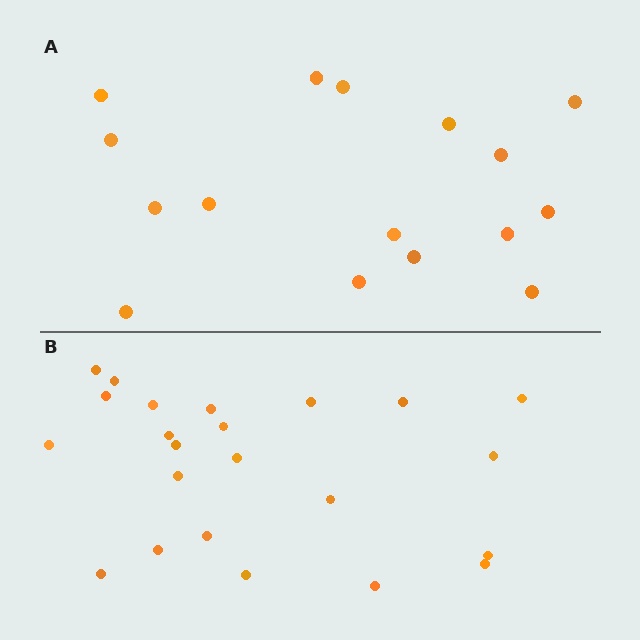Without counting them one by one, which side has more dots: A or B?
Region B (the bottom region) has more dots.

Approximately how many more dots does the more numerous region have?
Region B has roughly 8 or so more dots than region A.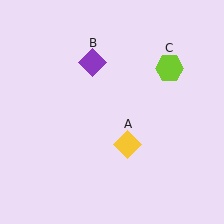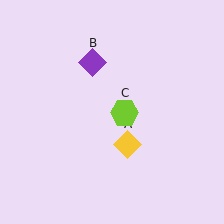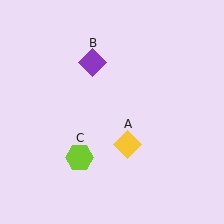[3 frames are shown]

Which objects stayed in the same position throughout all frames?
Yellow diamond (object A) and purple diamond (object B) remained stationary.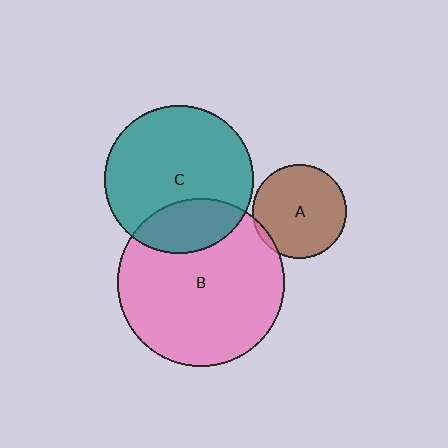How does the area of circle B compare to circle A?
Approximately 3.2 times.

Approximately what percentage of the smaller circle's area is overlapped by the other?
Approximately 5%.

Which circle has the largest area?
Circle B (pink).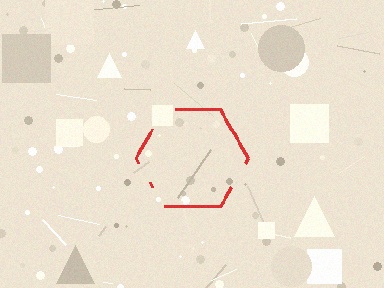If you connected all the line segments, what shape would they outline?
They would outline a hexagon.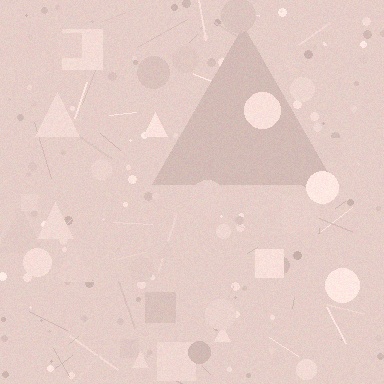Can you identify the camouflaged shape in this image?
The camouflaged shape is a triangle.